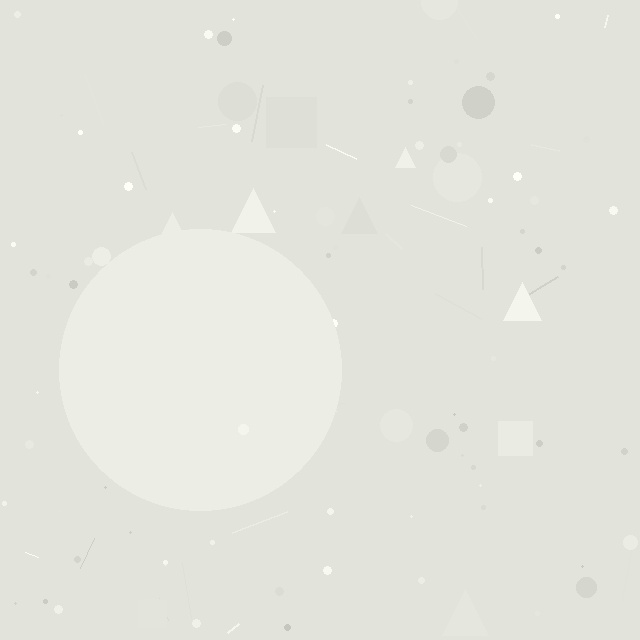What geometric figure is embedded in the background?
A circle is embedded in the background.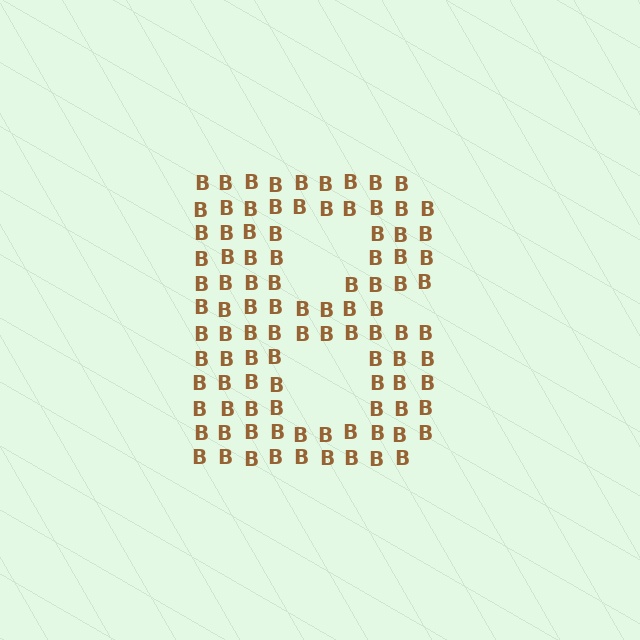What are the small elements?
The small elements are letter B's.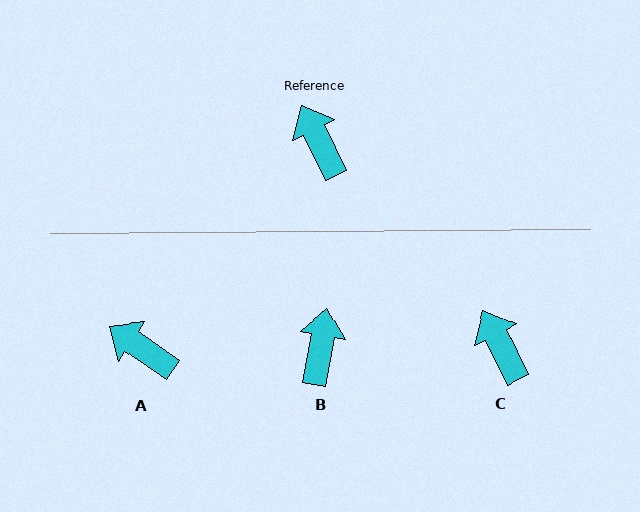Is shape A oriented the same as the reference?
No, it is off by about 29 degrees.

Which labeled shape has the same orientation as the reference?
C.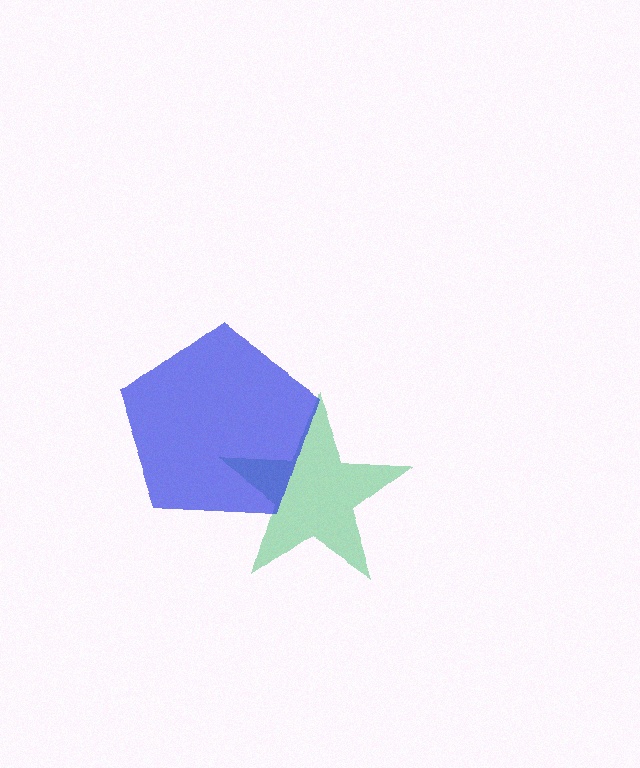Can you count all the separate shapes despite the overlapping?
Yes, there are 2 separate shapes.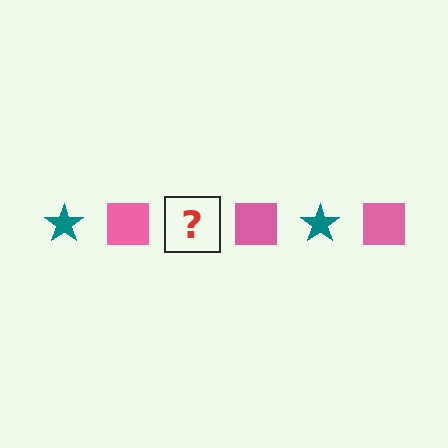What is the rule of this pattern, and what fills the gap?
The rule is that the pattern alternates between teal star and pink square. The gap should be filled with a teal star.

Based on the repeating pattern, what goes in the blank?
The blank should be a teal star.